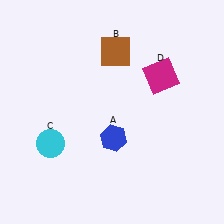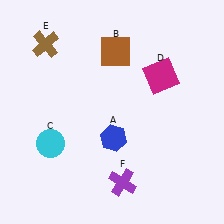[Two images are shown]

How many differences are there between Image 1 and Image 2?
There are 2 differences between the two images.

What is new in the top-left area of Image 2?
A brown cross (E) was added in the top-left area of Image 2.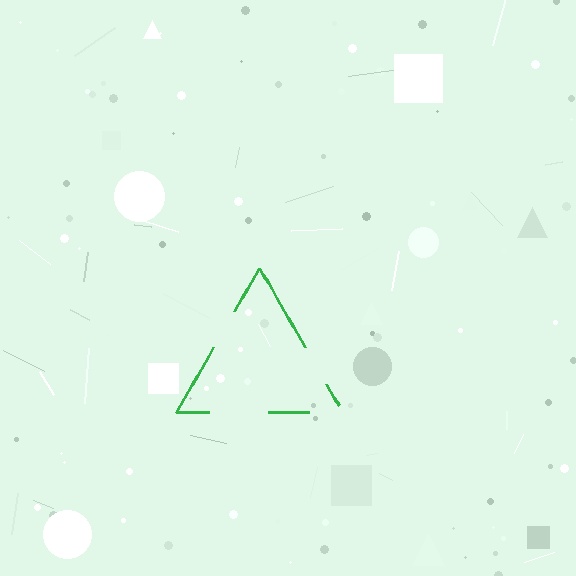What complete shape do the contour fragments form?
The contour fragments form a triangle.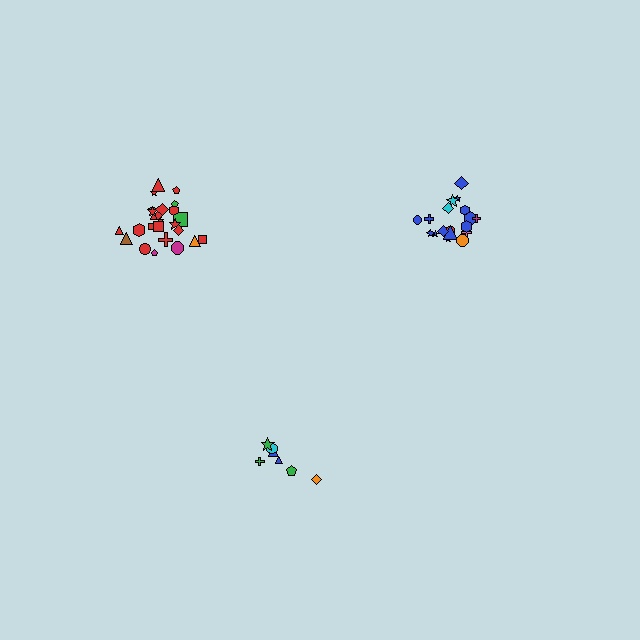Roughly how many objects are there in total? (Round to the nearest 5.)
Roughly 50 objects in total.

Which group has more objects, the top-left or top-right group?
The top-left group.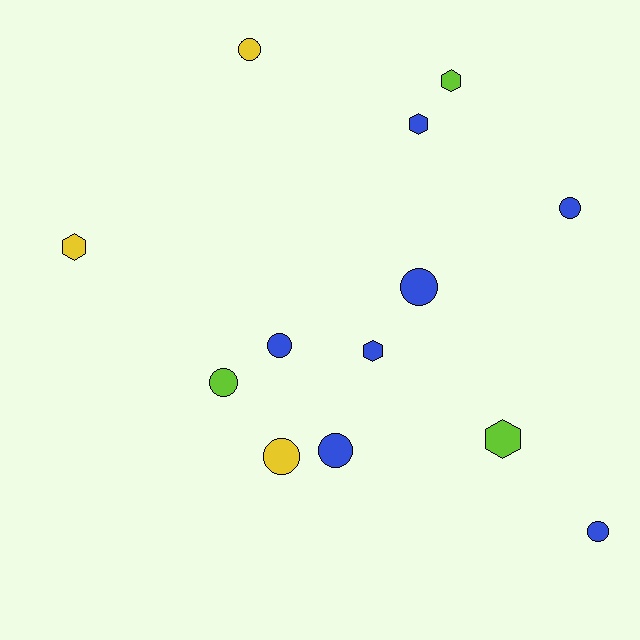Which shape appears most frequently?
Circle, with 8 objects.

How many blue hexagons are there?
There are 2 blue hexagons.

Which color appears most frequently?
Blue, with 7 objects.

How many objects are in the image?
There are 13 objects.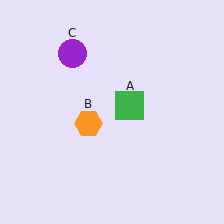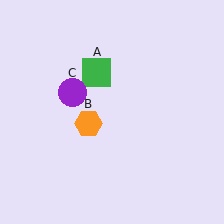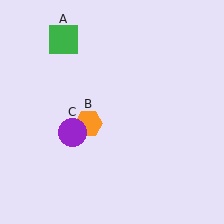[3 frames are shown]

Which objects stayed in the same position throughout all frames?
Orange hexagon (object B) remained stationary.